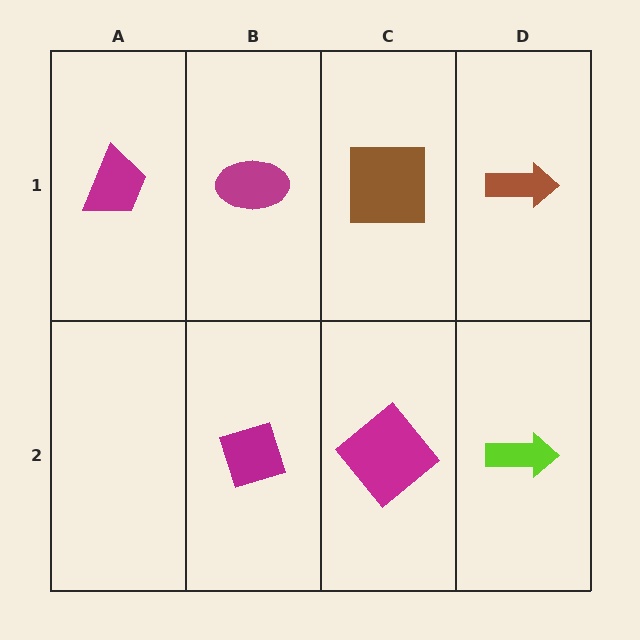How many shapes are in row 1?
4 shapes.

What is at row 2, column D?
A lime arrow.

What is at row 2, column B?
A magenta diamond.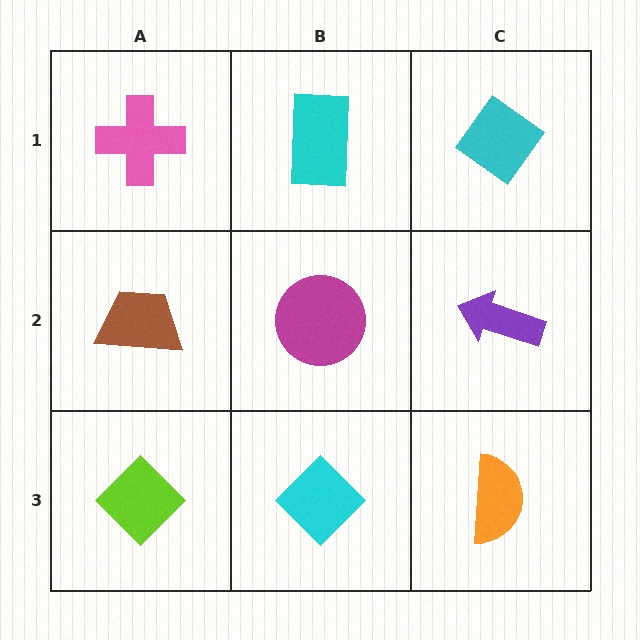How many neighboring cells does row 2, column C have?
3.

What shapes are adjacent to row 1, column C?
A purple arrow (row 2, column C), a cyan rectangle (row 1, column B).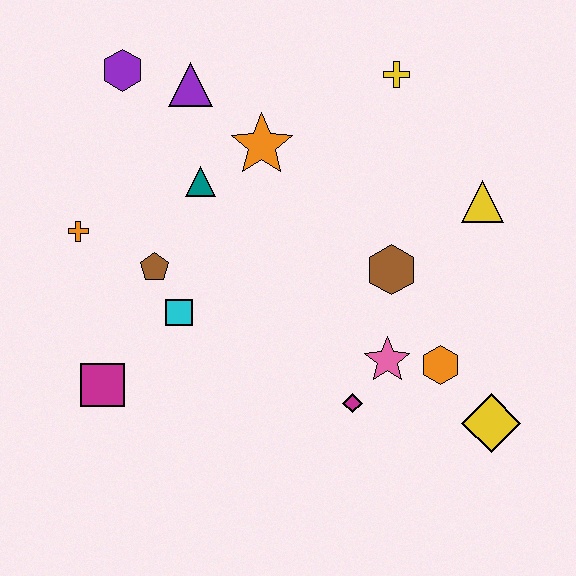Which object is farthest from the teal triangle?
The yellow diamond is farthest from the teal triangle.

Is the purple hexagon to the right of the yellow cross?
No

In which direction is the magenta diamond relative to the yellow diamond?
The magenta diamond is to the left of the yellow diamond.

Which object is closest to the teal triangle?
The orange star is closest to the teal triangle.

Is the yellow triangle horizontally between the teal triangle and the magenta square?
No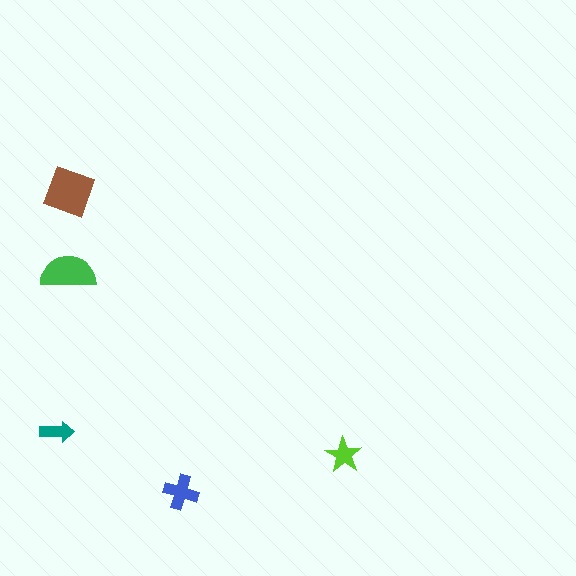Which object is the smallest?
The teal arrow.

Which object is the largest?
The brown diamond.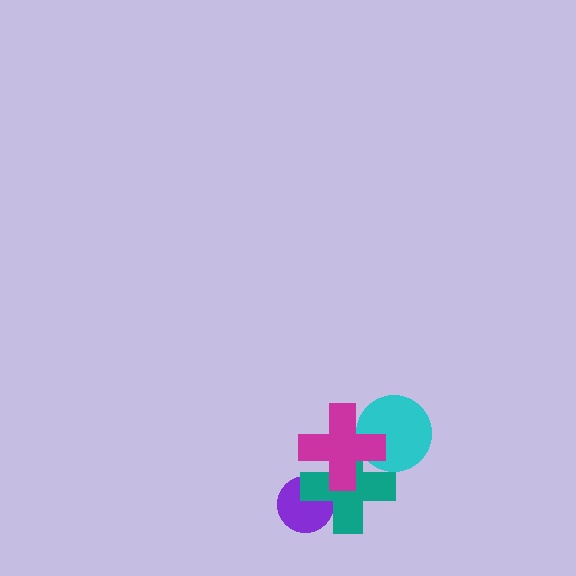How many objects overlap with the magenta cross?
2 objects overlap with the magenta cross.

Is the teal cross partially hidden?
Yes, it is partially covered by another shape.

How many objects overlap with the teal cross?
3 objects overlap with the teal cross.